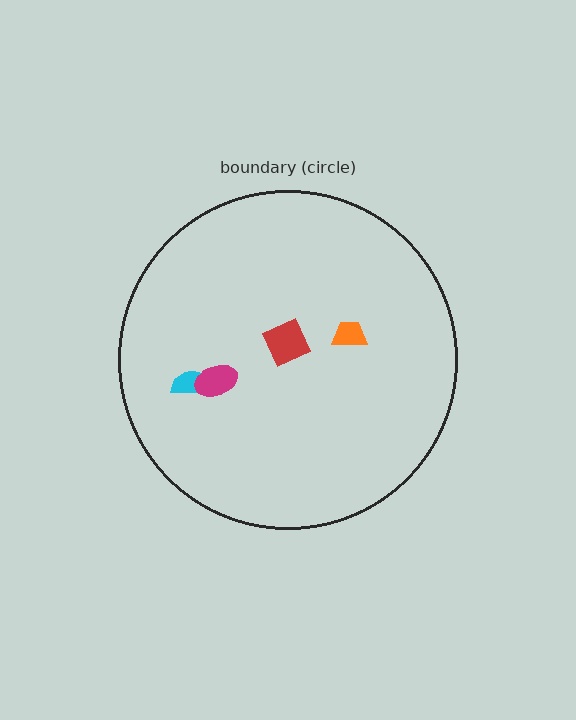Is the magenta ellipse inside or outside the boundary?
Inside.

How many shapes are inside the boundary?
4 inside, 0 outside.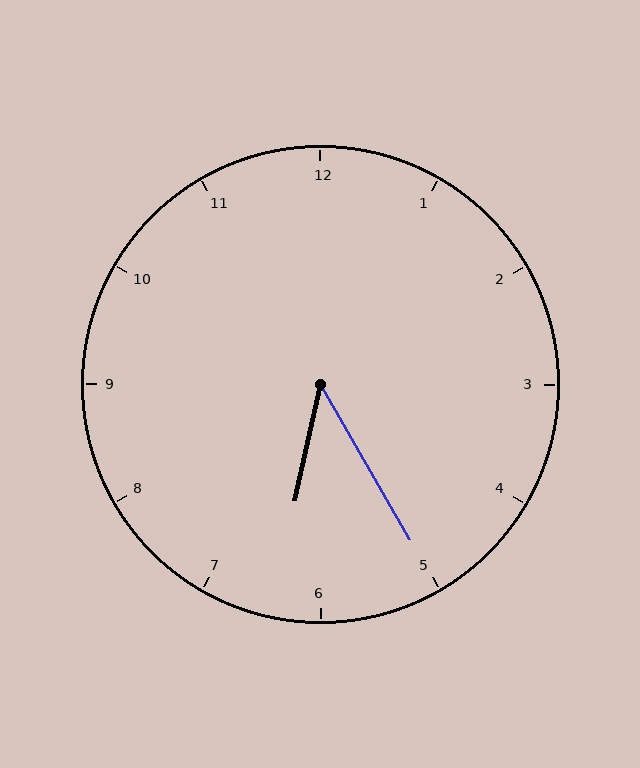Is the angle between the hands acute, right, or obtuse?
It is acute.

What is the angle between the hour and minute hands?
Approximately 42 degrees.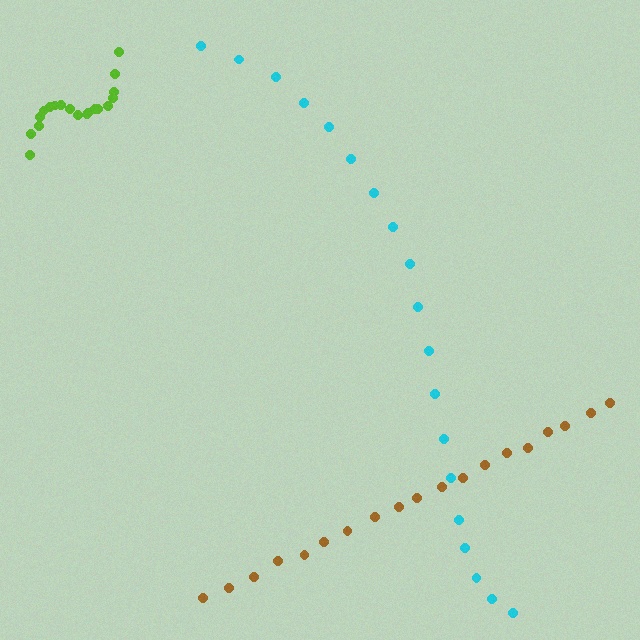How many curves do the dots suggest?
There are 3 distinct paths.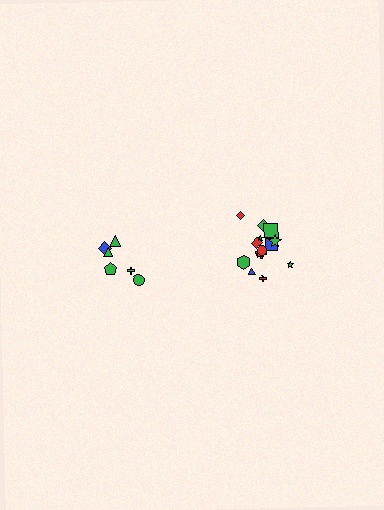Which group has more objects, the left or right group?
The right group.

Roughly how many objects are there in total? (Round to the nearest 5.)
Roughly 20 objects in total.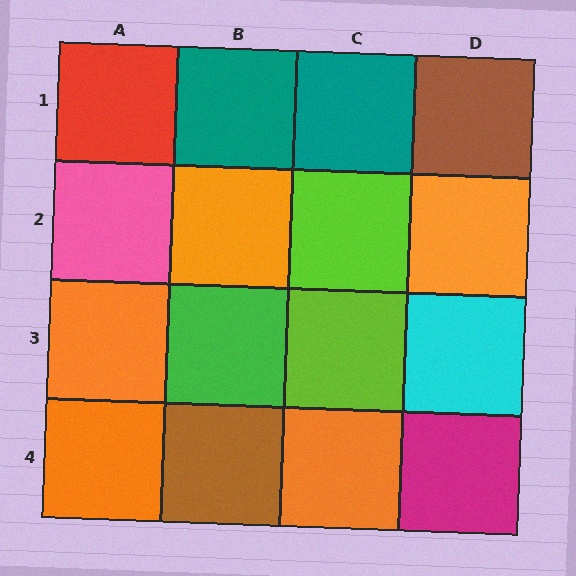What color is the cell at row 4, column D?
Magenta.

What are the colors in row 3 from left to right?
Orange, green, lime, cyan.